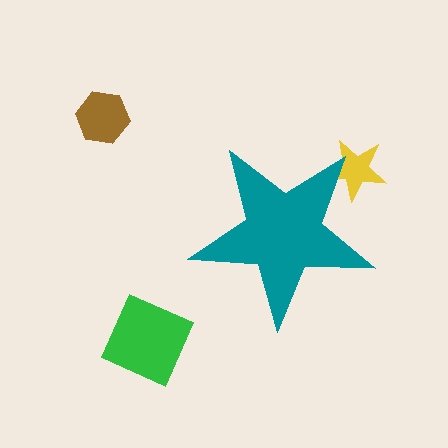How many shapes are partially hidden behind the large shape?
1 shape is partially hidden.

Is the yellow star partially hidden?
Yes, the yellow star is partially hidden behind the teal star.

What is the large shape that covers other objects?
A teal star.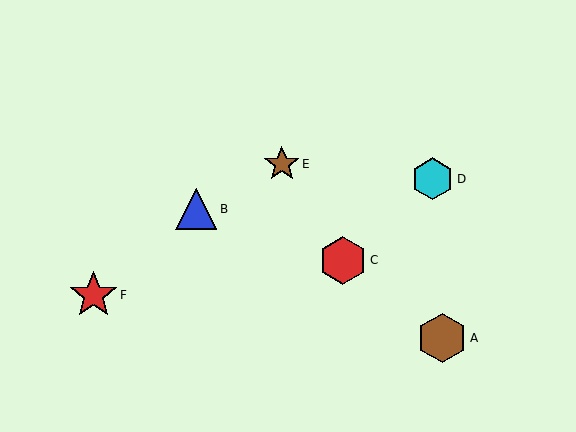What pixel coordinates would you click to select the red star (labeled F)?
Click at (93, 295) to select the red star F.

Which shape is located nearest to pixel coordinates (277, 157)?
The brown star (labeled E) at (282, 164) is nearest to that location.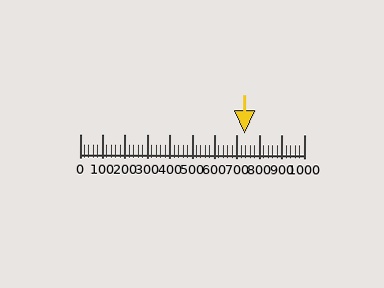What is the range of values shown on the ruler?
The ruler shows values from 0 to 1000.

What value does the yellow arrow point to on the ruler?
The yellow arrow points to approximately 734.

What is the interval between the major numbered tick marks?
The major tick marks are spaced 100 units apart.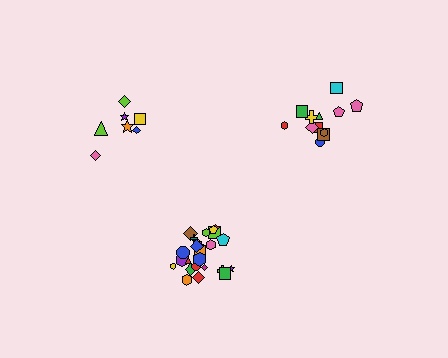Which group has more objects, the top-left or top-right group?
The top-right group.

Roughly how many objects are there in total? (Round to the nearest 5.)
Roughly 45 objects in total.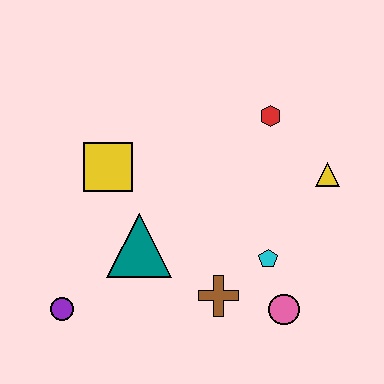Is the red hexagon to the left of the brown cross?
No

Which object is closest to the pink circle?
The cyan pentagon is closest to the pink circle.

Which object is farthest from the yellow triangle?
The purple circle is farthest from the yellow triangle.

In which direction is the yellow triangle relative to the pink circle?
The yellow triangle is above the pink circle.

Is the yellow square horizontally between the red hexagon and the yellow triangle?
No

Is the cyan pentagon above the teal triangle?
No